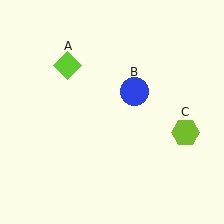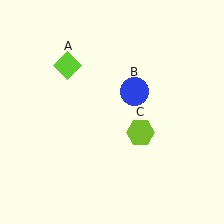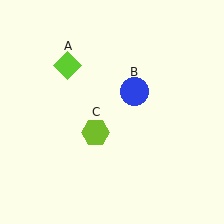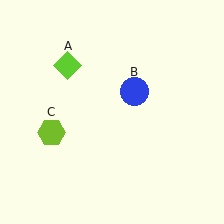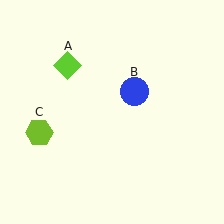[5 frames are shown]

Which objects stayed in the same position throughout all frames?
Lime diamond (object A) and blue circle (object B) remained stationary.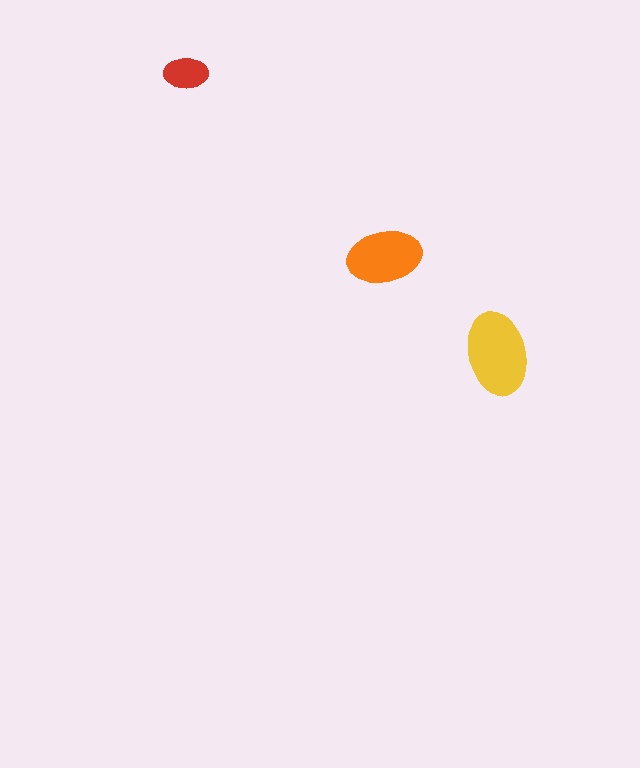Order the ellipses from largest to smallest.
the yellow one, the orange one, the red one.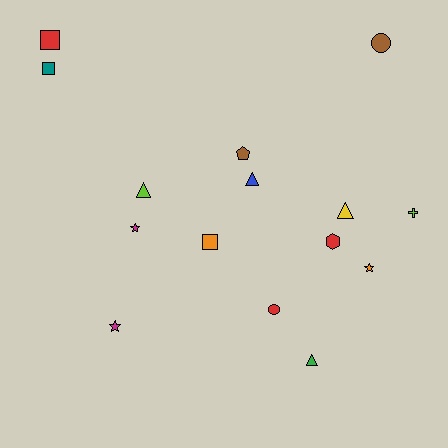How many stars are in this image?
There are 3 stars.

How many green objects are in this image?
There is 1 green object.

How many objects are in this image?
There are 15 objects.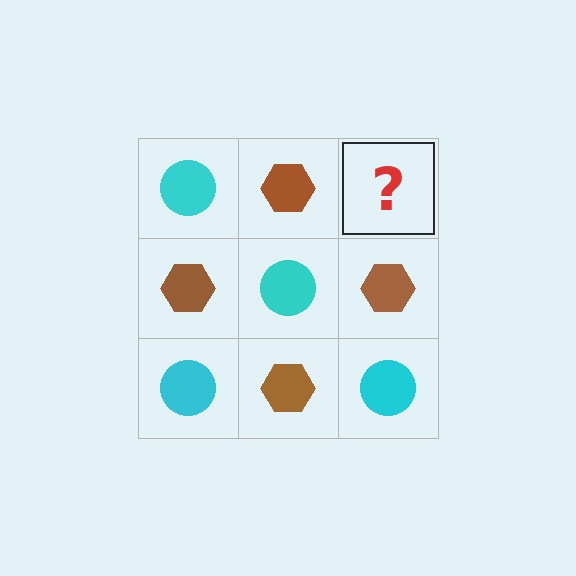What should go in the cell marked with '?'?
The missing cell should contain a cyan circle.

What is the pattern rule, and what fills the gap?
The rule is that it alternates cyan circle and brown hexagon in a checkerboard pattern. The gap should be filled with a cyan circle.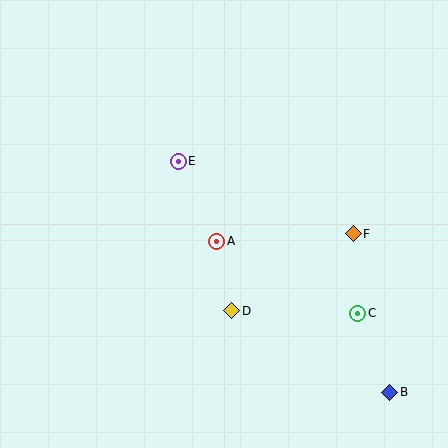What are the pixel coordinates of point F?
Point F is at (353, 234).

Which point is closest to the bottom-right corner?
Point B is closest to the bottom-right corner.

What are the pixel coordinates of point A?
Point A is at (217, 241).